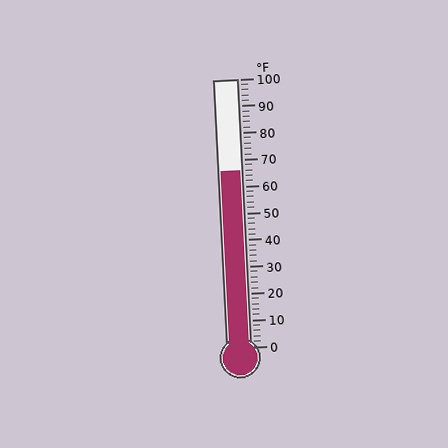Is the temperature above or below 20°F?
The temperature is above 20°F.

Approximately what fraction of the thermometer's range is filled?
The thermometer is filled to approximately 65% of its range.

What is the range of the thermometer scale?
The thermometer scale ranges from 0°F to 100°F.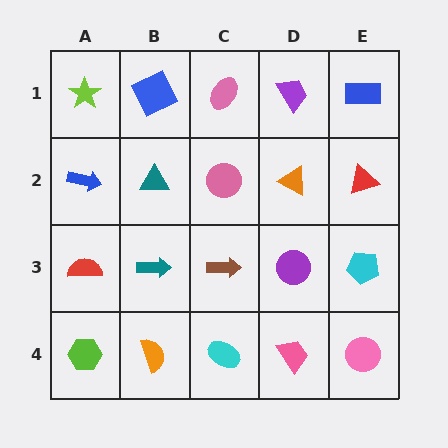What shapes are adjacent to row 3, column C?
A pink circle (row 2, column C), a cyan ellipse (row 4, column C), a teal arrow (row 3, column B), a purple circle (row 3, column D).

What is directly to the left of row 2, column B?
A blue arrow.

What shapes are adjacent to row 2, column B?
A blue square (row 1, column B), a teal arrow (row 3, column B), a blue arrow (row 2, column A), a pink circle (row 2, column C).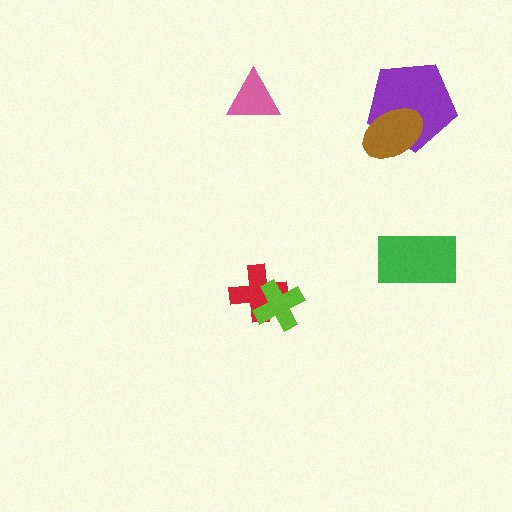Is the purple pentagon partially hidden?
Yes, it is partially covered by another shape.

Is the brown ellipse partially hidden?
No, no other shape covers it.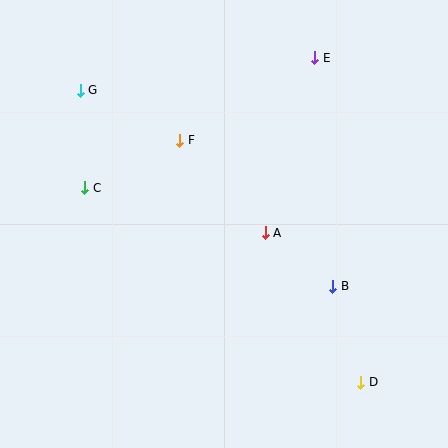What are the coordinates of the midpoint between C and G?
The midpoint between C and G is at (83, 139).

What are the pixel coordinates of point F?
Point F is at (180, 140).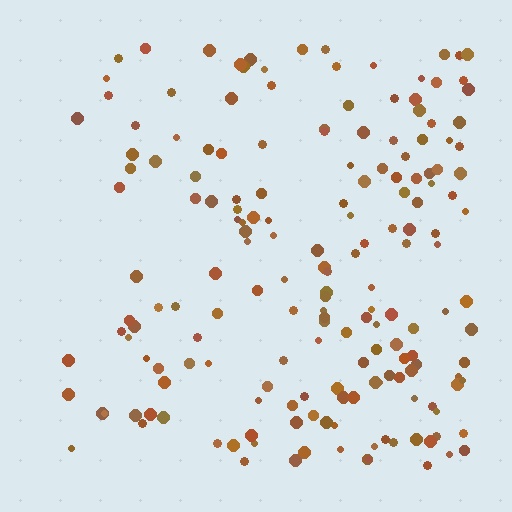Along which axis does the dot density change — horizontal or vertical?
Horizontal.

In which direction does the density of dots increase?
From left to right, with the right side densest.